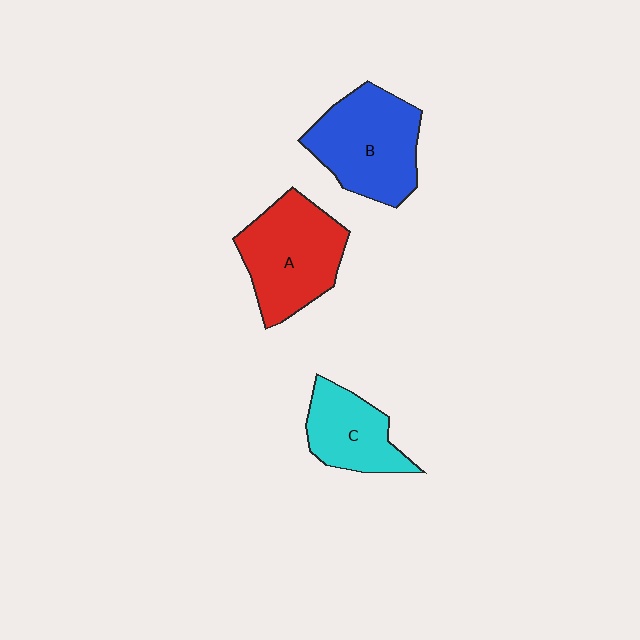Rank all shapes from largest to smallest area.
From largest to smallest: B (blue), A (red), C (cyan).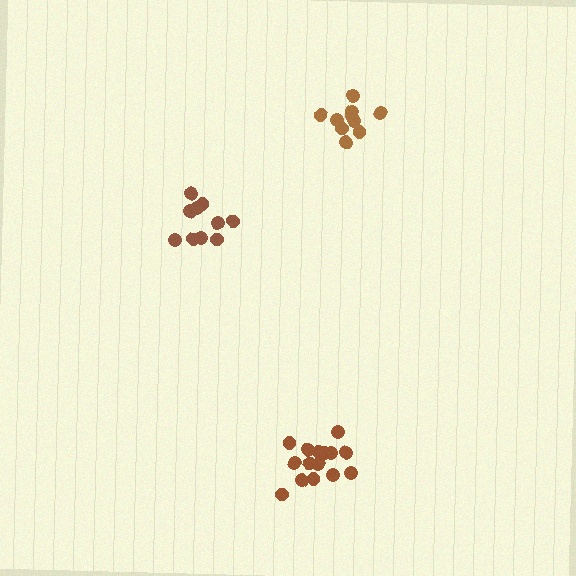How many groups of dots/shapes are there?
There are 3 groups.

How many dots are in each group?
Group 1: 10 dots, Group 2: 15 dots, Group 3: 10 dots (35 total).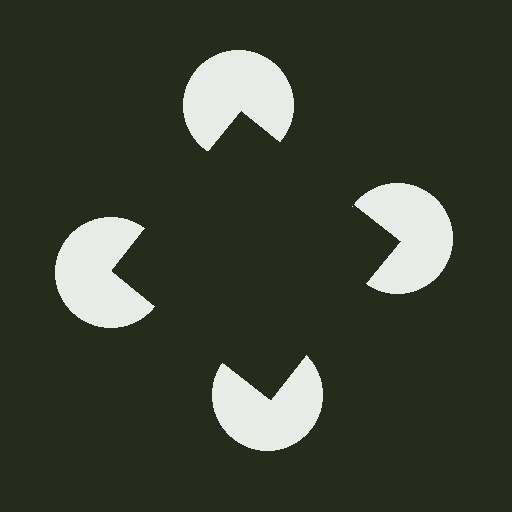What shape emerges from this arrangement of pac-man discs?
An illusory square — its edges are inferred from the aligned wedge cuts in the pac-man discs, not physically drawn.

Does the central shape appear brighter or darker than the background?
It typically appears slightly darker than the background, even though no actual brightness change is drawn.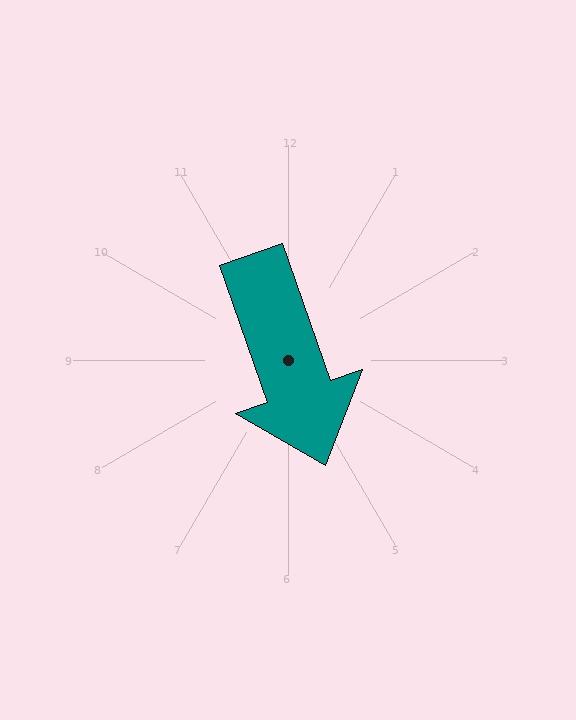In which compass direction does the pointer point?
South.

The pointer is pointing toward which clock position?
Roughly 5 o'clock.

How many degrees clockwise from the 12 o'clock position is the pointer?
Approximately 161 degrees.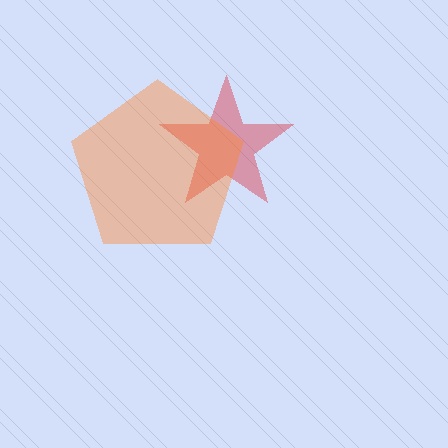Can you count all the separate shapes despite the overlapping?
Yes, there are 2 separate shapes.